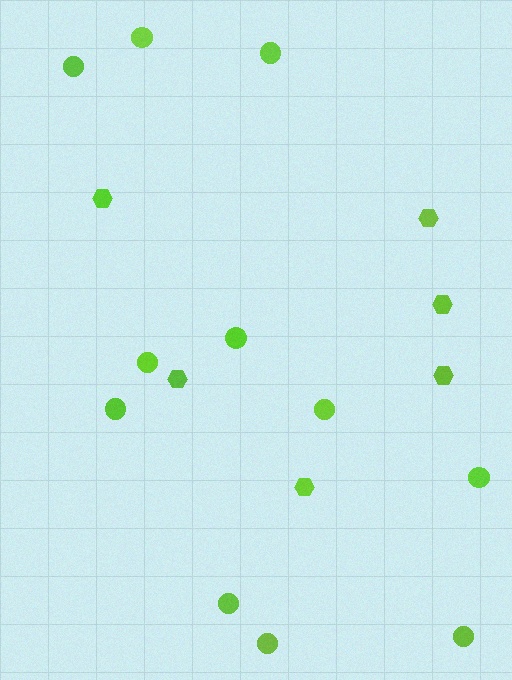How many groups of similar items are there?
There are 2 groups: one group of circles (11) and one group of hexagons (6).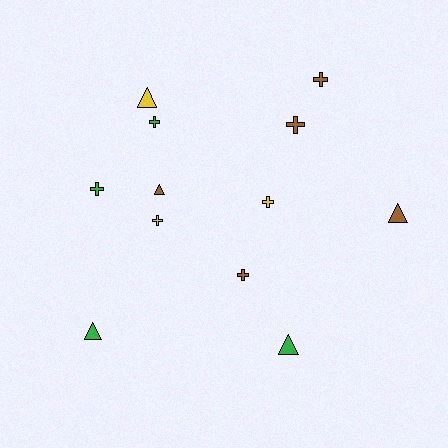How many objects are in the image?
There are 12 objects.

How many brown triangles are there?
There are 2 brown triangles.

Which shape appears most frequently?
Cross, with 7 objects.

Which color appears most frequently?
Brown, with 5 objects.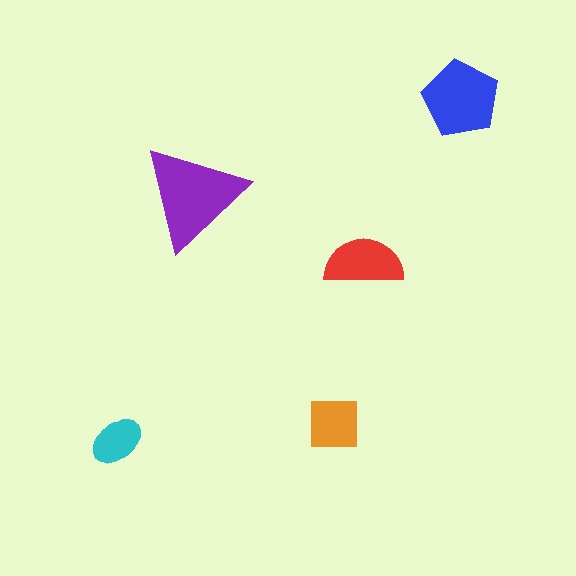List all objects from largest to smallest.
The purple triangle, the blue pentagon, the red semicircle, the orange square, the cyan ellipse.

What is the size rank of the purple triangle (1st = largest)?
1st.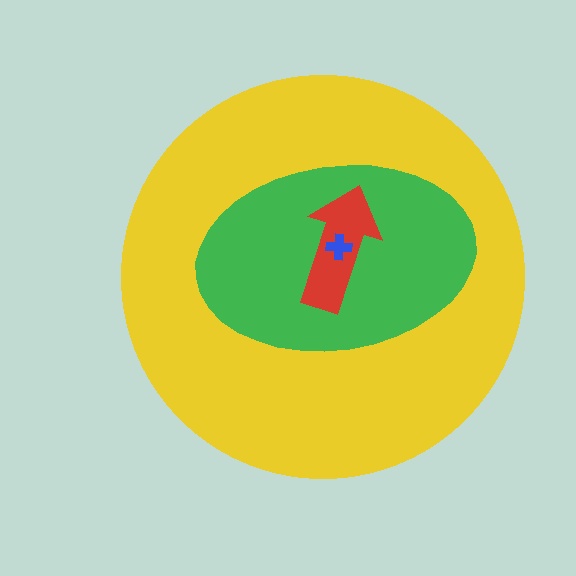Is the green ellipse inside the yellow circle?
Yes.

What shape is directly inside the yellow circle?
The green ellipse.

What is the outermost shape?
The yellow circle.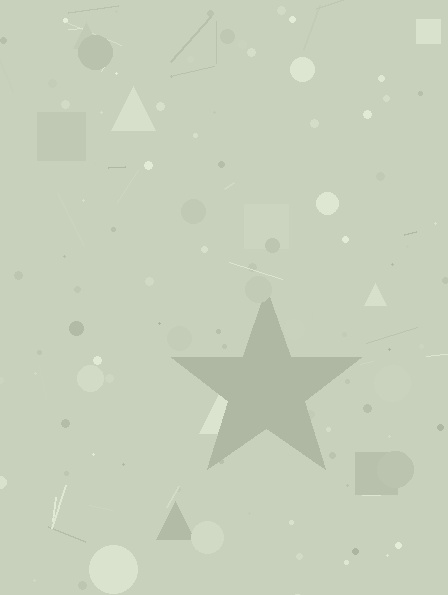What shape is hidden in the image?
A star is hidden in the image.